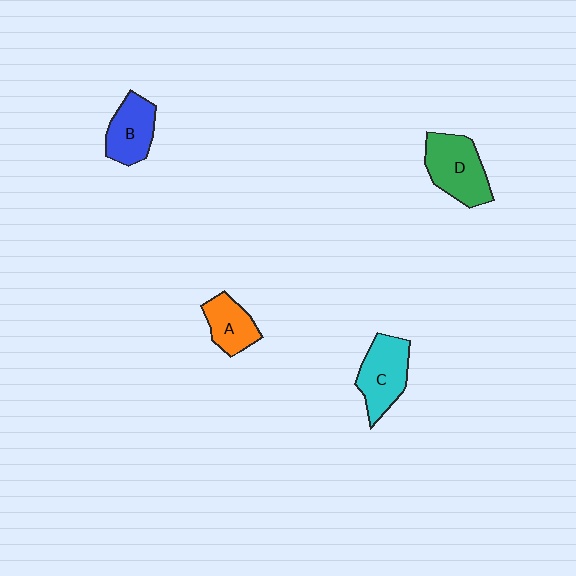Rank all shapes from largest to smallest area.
From largest to smallest: D (green), C (cyan), B (blue), A (orange).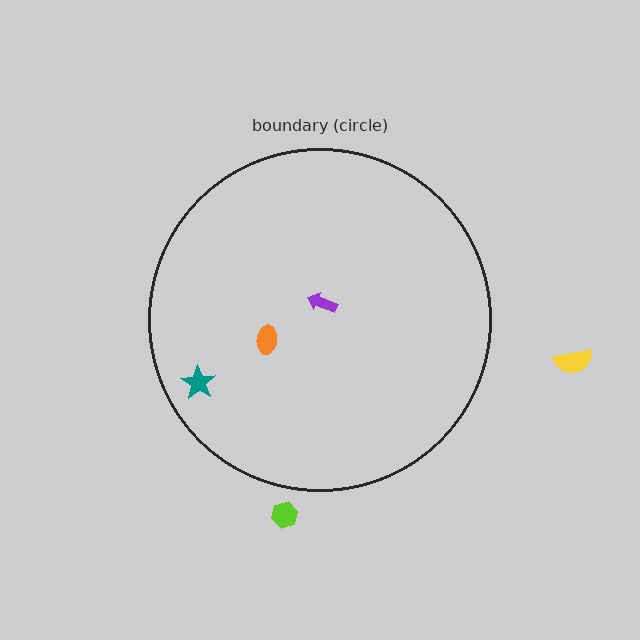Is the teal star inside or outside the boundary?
Inside.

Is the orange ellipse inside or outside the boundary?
Inside.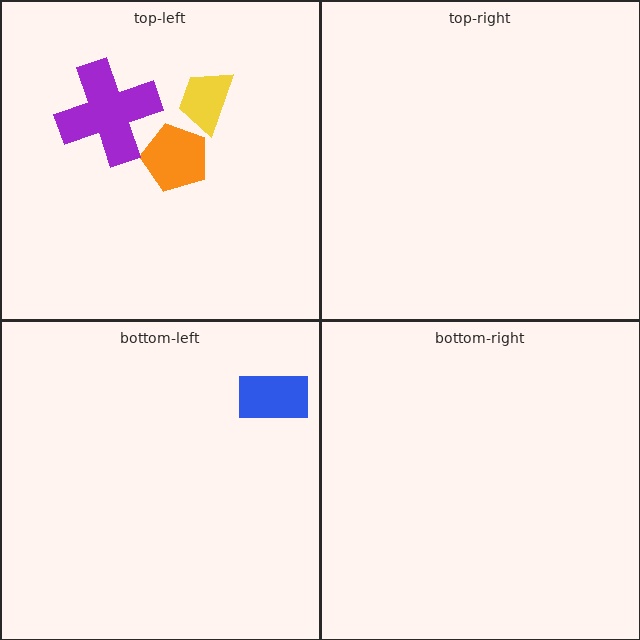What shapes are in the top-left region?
The yellow trapezoid, the orange pentagon, the purple cross.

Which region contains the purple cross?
The top-left region.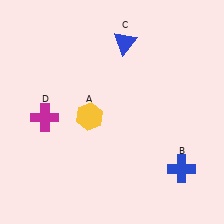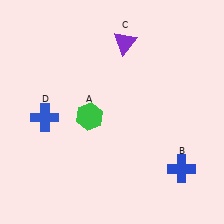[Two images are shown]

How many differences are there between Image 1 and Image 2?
There are 3 differences between the two images.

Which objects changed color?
A changed from yellow to green. C changed from blue to purple. D changed from magenta to blue.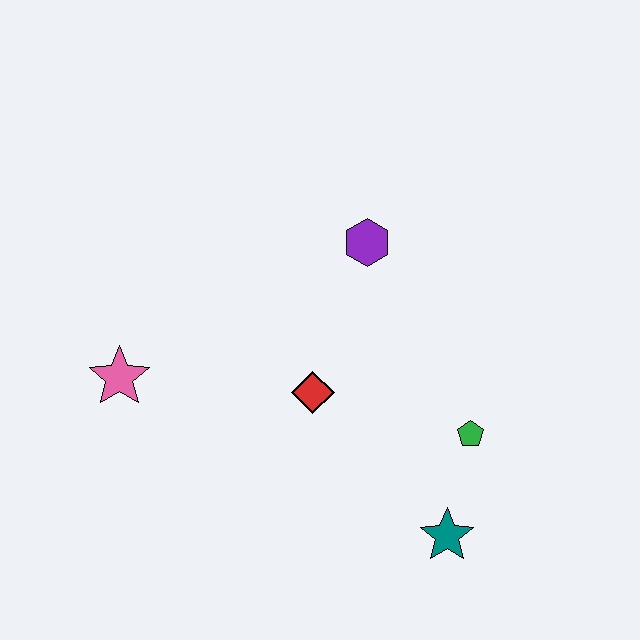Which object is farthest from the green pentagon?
The pink star is farthest from the green pentagon.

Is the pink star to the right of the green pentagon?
No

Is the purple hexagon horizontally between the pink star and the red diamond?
No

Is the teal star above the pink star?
No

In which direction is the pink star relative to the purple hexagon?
The pink star is to the left of the purple hexagon.